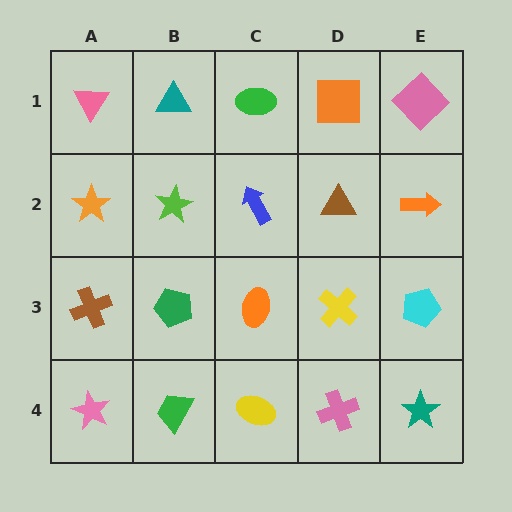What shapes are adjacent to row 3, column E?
An orange arrow (row 2, column E), a teal star (row 4, column E), a yellow cross (row 3, column D).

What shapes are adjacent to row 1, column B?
A lime star (row 2, column B), a pink triangle (row 1, column A), a green ellipse (row 1, column C).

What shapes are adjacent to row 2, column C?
A green ellipse (row 1, column C), an orange ellipse (row 3, column C), a lime star (row 2, column B), a brown triangle (row 2, column D).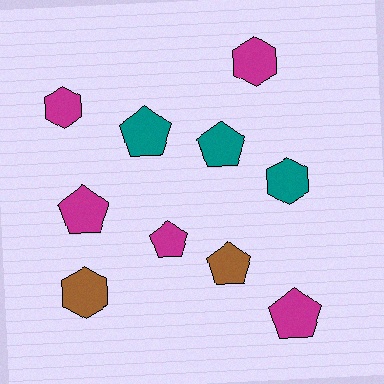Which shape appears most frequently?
Pentagon, with 6 objects.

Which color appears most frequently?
Magenta, with 5 objects.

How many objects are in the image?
There are 10 objects.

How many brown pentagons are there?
There is 1 brown pentagon.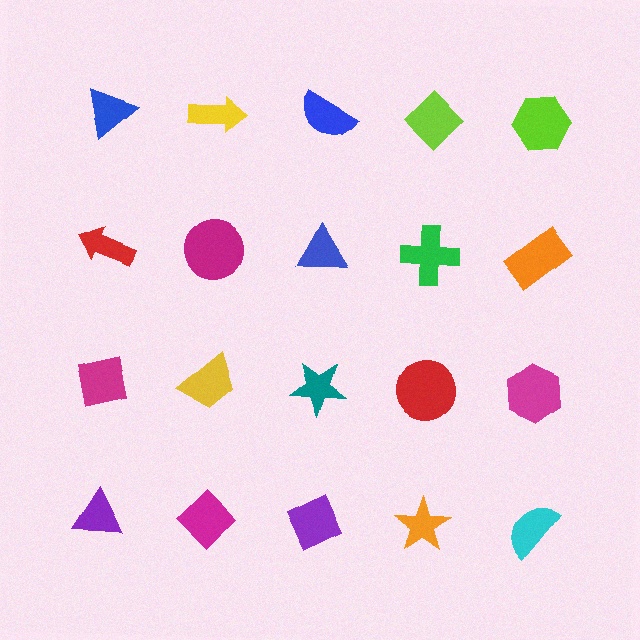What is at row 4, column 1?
A purple triangle.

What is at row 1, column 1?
A blue triangle.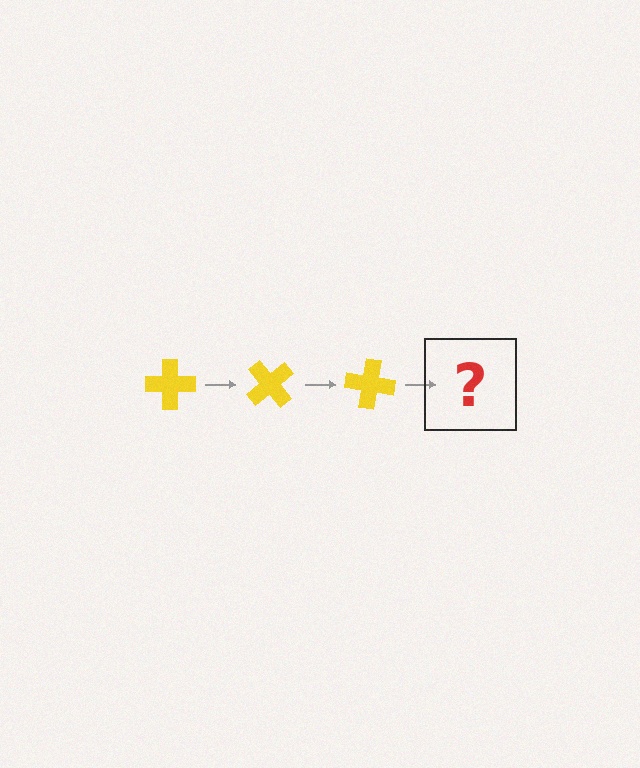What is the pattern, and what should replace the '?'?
The pattern is that the cross rotates 50 degrees each step. The '?' should be a yellow cross rotated 150 degrees.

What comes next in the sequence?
The next element should be a yellow cross rotated 150 degrees.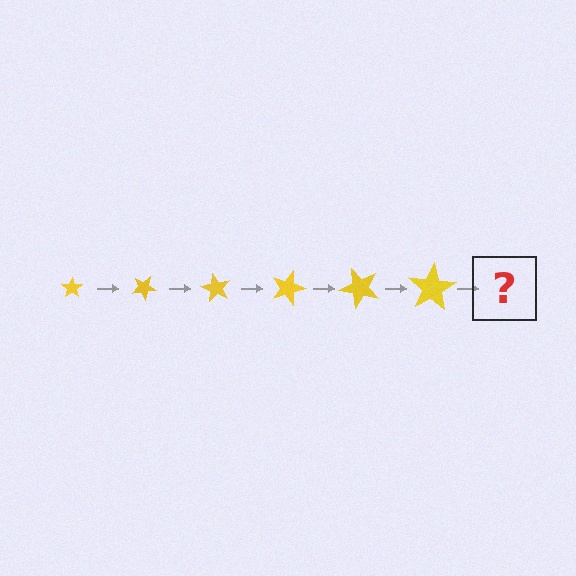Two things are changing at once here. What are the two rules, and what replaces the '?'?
The two rules are that the star grows larger each step and it rotates 30 degrees each step. The '?' should be a star, larger than the previous one and rotated 180 degrees from the start.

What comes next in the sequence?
The next element should be a star, larger than the previous one and rotated 180 degrees from the start.